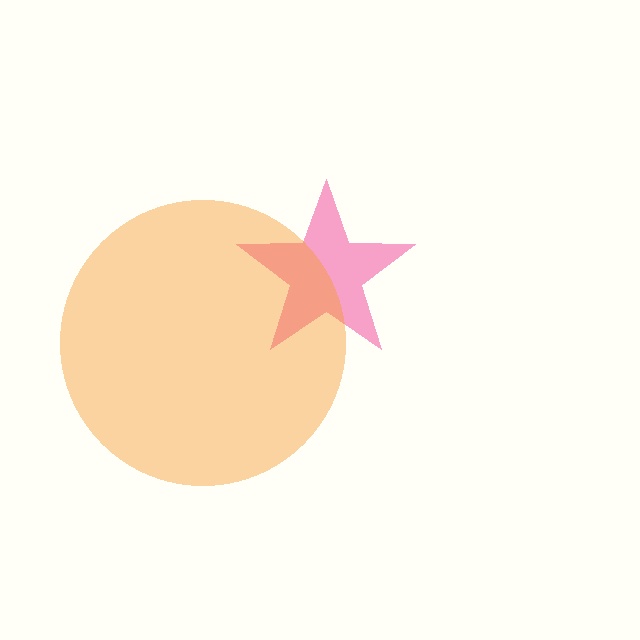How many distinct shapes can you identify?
There are 2 distinct shapes: a pink star, an orange circle.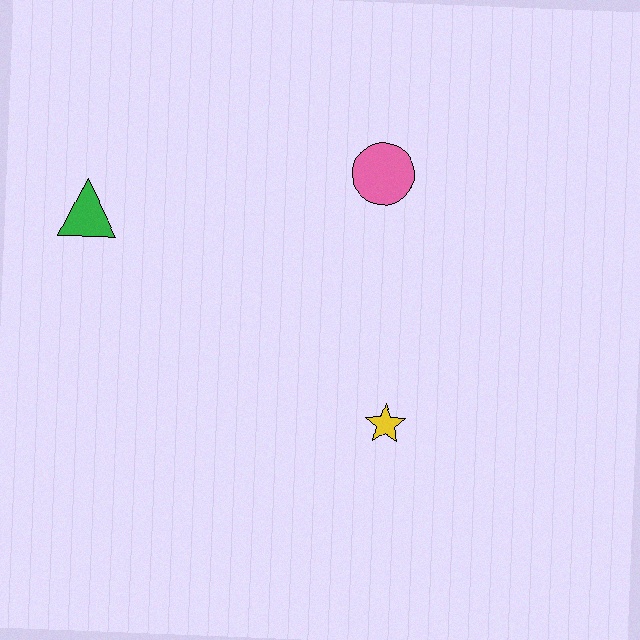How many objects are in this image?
There are 3 objects.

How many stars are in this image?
There is 1 star.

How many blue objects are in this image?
There are no blue objects.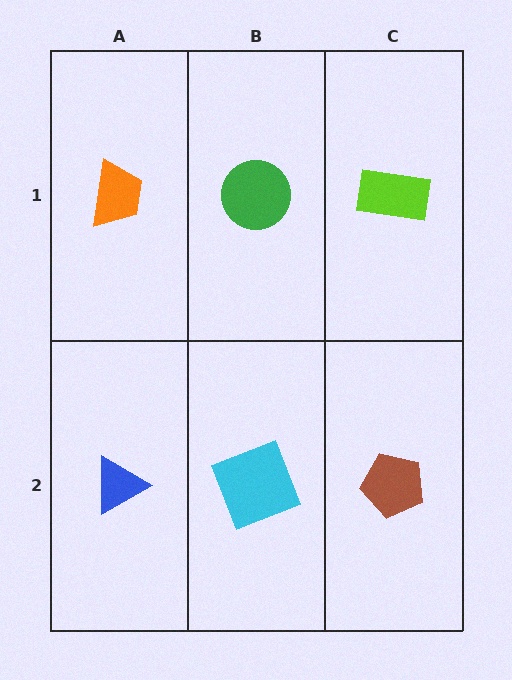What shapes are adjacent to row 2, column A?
An orange trapezoid (row 1, column A), a cyan square (row 2, column B).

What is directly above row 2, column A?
An orange trapezoid.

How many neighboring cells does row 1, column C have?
2.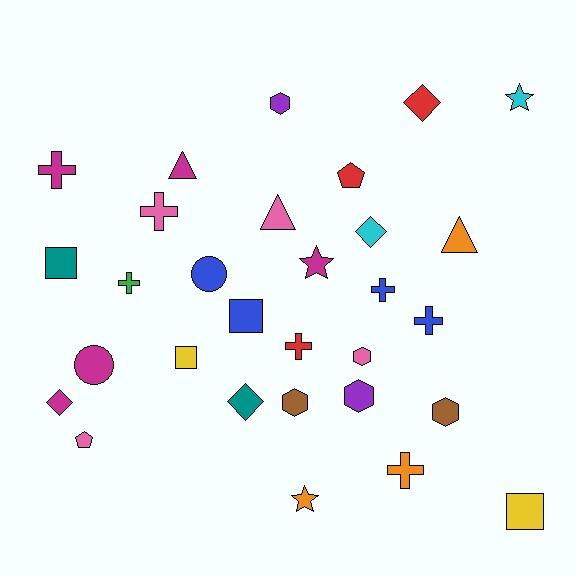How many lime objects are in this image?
There are no lime objects.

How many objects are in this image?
There are 30 objects.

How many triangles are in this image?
There are 3 triangles.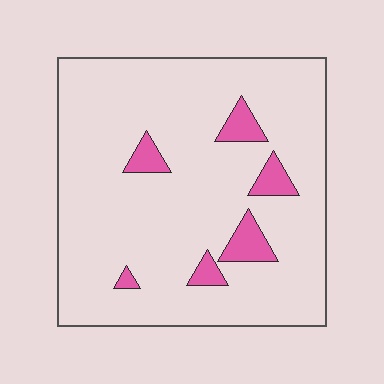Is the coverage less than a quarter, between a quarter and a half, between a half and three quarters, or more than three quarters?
Less than a quarter.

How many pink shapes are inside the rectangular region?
6.